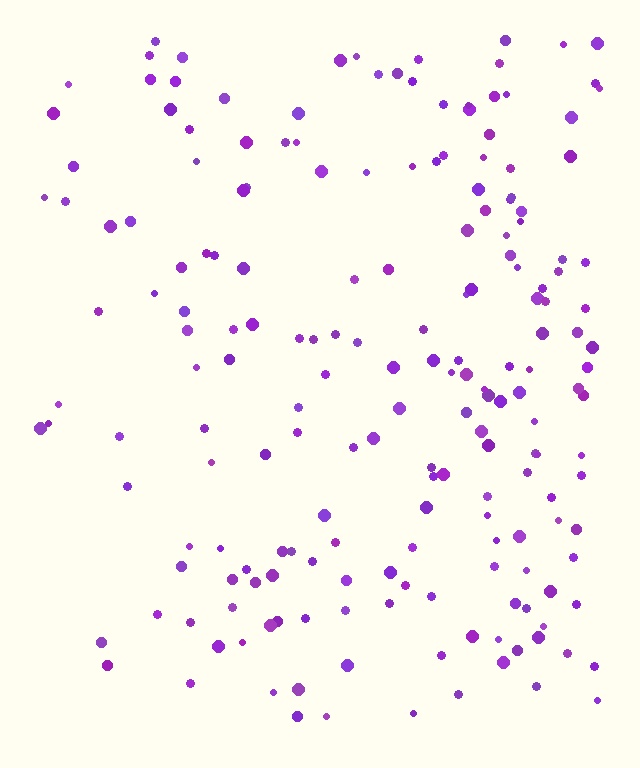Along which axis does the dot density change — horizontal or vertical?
Horizontal.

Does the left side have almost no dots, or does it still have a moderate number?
Still a moderate number, just noticeably fewer than the right.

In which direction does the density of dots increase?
From left to right, with the right side densest.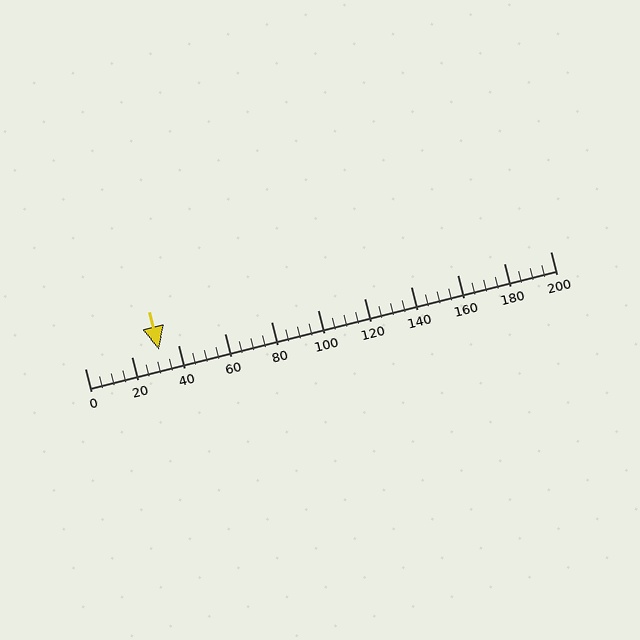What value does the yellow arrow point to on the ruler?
The yellow arrow points to approximately 32.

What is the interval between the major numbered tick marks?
The major tick marks are spaced 20 units apart.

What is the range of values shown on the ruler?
The ruler shows values from 0 to 200.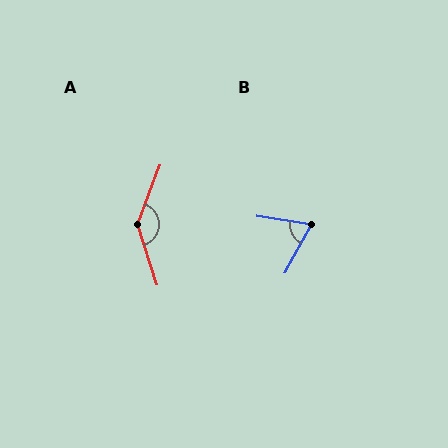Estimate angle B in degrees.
Approximately 71 degrees.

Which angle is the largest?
A, at approximately 141 degrees.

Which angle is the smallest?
B, at approximately 71 degrees.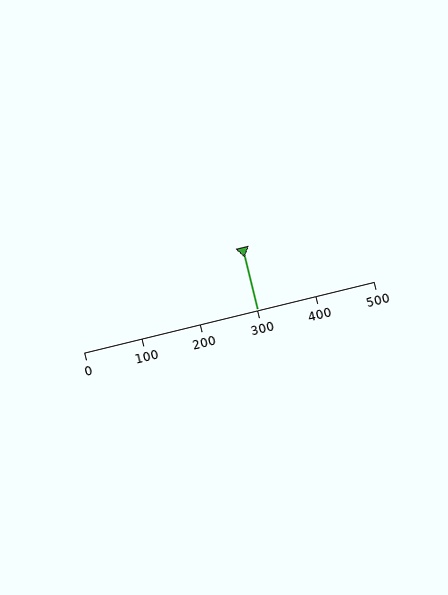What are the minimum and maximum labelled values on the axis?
The axis runs from 0 to 500.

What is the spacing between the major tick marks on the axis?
The major ticks are spaced 100 apart.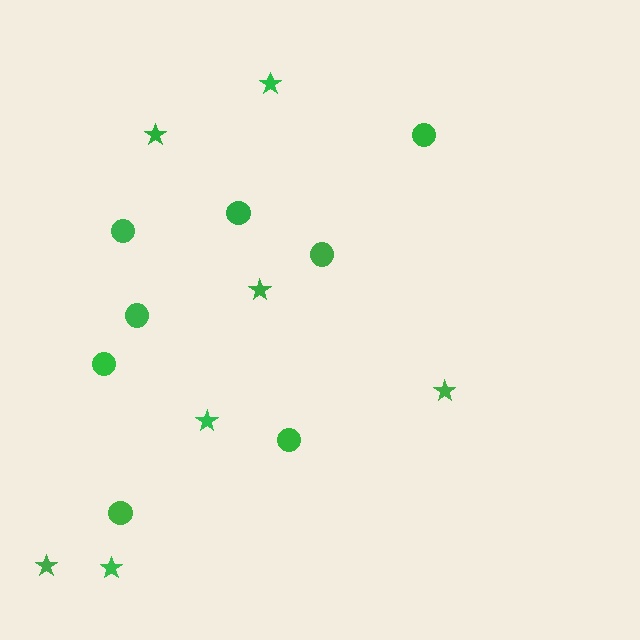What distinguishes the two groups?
There are 2 groups: one group of circles (8) and one group of stars (7).